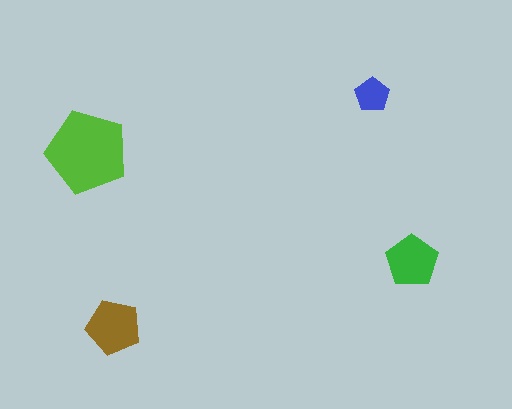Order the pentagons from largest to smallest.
the lime one, the brown one, the green one, the blue one.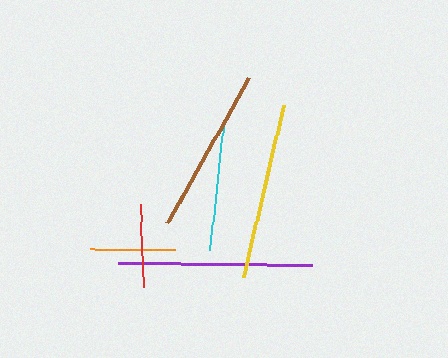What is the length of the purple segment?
The purple segment is approximately 194 pixels long.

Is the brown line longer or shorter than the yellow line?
The yellow line is longer than the brown line.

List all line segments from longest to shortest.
From longest to shortest: purple, yellow, brown, cyan, orange, red.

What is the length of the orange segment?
The orange segment is approximately 85 pixels long.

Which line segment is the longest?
The purple line is the longest at approximately 194 pixels.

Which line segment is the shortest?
The red line is the shortest at approximately 83 pixels.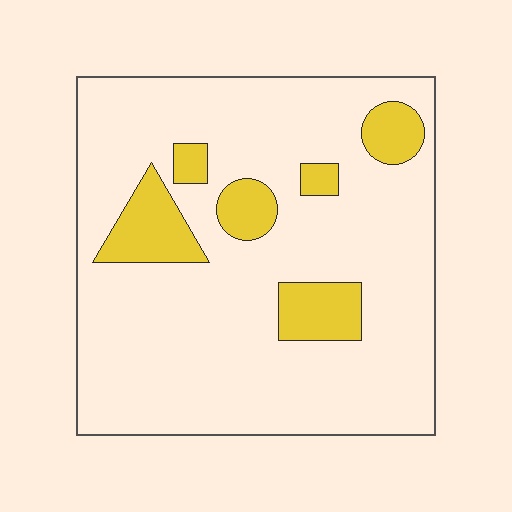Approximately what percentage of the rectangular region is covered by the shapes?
Approximately 15%.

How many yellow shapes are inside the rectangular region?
6.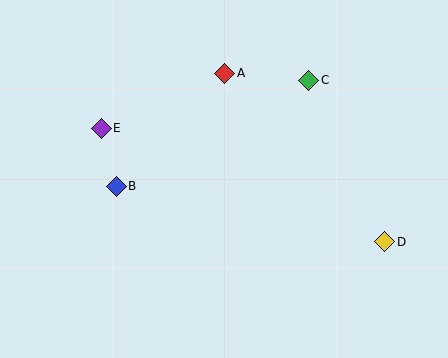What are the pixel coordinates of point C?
Point C is at (309, 80).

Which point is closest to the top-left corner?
Point E is closest to the top-left corner.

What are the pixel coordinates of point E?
Point E is at (101, 128).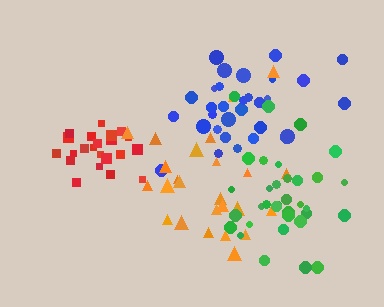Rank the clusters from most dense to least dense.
red, blue, green, orange.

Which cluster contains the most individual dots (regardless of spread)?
Green (34).